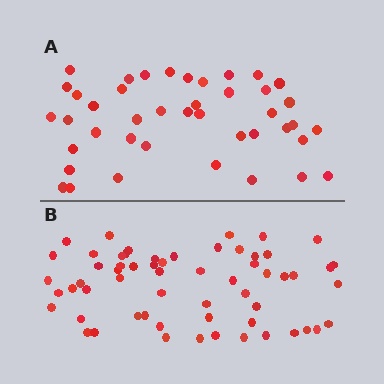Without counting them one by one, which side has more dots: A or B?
Region B (the bottom region) has more dots.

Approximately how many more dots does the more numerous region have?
Region B has approximately 20 more dots than region A.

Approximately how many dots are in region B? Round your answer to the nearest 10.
About 60 dots.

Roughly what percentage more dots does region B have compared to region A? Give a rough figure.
About 45% more.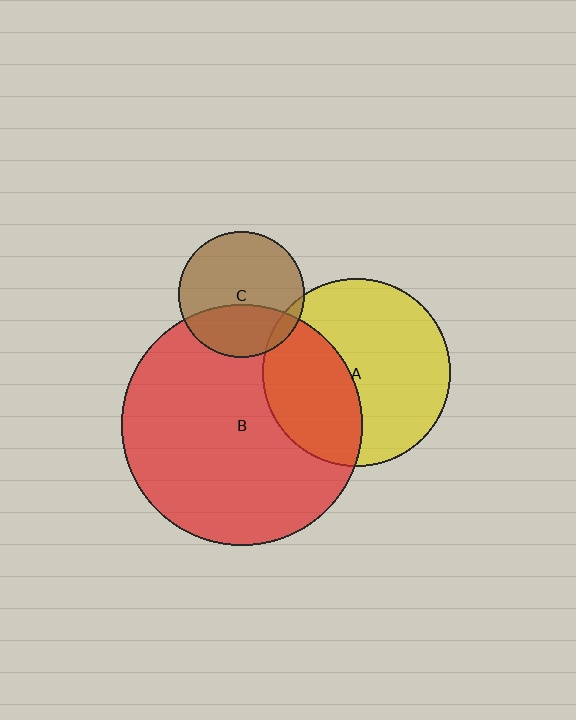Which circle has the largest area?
Circle B (red).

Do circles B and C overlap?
Yes.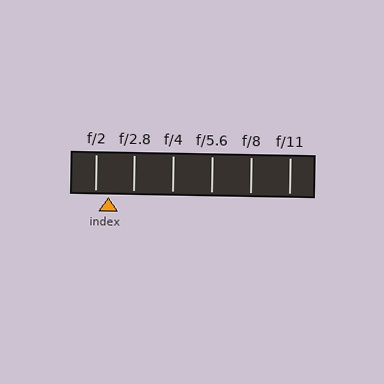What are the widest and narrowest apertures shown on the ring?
The widest aperture shown is f/2 and the narrowest is f/11.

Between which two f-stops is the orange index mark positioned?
The index mark is between f/2 and f/2.8.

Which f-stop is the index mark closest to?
The index mark is closest to f/2.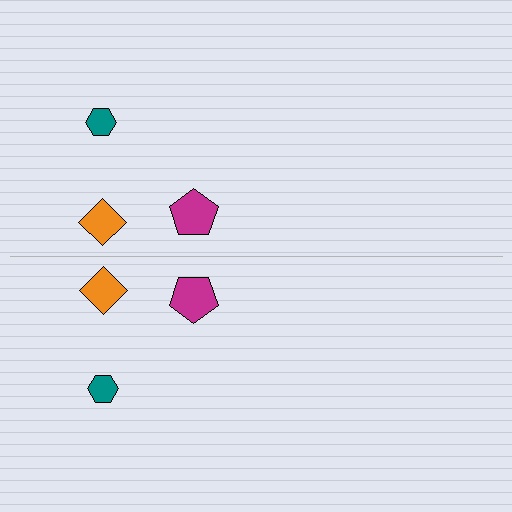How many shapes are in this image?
There are 6 shapes in this image.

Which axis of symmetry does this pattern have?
The pattern has a horizontal axis of symmetry running through the center of the image.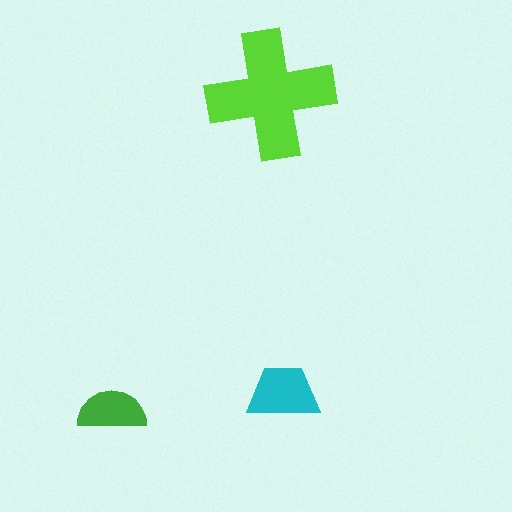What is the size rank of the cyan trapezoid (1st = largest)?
2nd.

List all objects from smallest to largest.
The green semicircle, the cyan trapezoid, the lime cross.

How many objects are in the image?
There are 3 objects in the image.